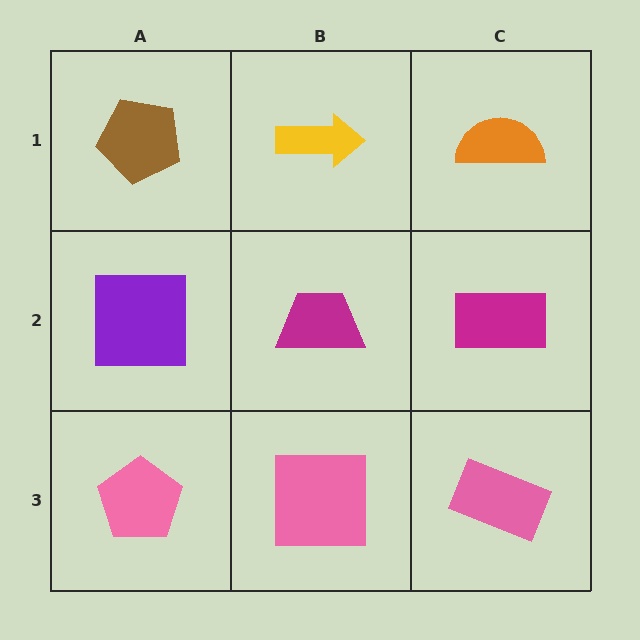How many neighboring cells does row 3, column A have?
2.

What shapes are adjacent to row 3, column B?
A magenta trapezoid (row 2, column B), a pink pentagon (row 3, column A), a pink rectangle (row 3, column C).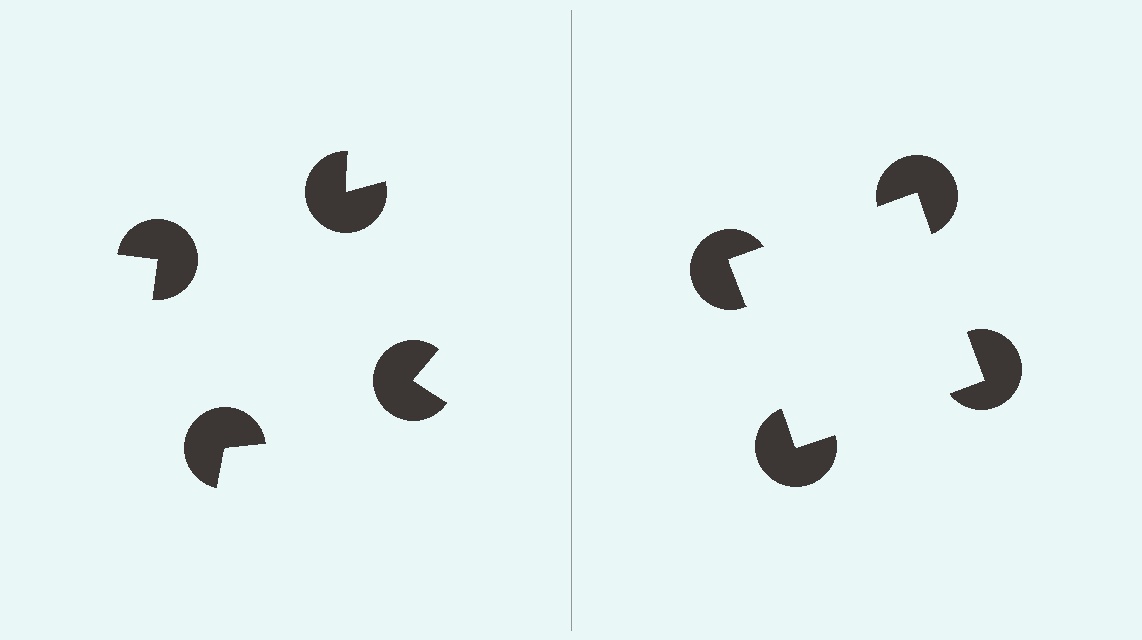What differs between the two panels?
The pac-man discs are positioned identically on both sides; only the wedge orientations differ. On the right they align to a square; on the left they are misaligned.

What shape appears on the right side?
An illusory square.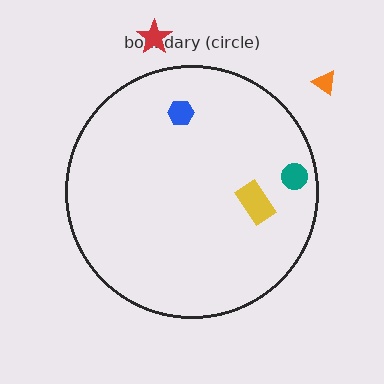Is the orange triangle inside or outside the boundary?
Outside.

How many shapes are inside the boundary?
3 inside, 2 outside.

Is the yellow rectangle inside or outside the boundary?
Inside.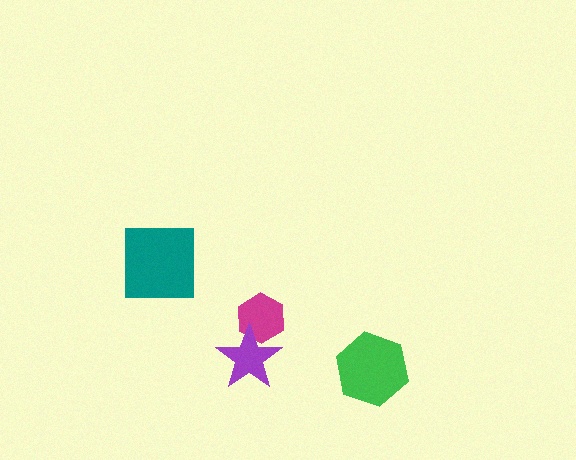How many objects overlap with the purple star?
1 object overlaps with the purple star.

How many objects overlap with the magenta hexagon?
1 object overlaps with the magenta hexagon.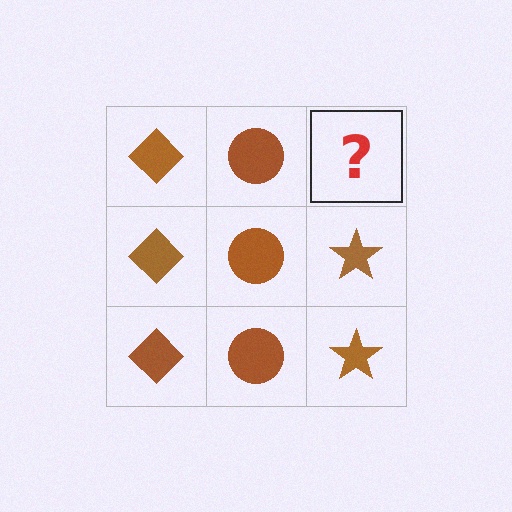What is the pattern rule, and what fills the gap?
The rule is that each column has a consistent shape. The gap should be filled with a brown star.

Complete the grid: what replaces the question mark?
The question mark should be replaced with a brown star.